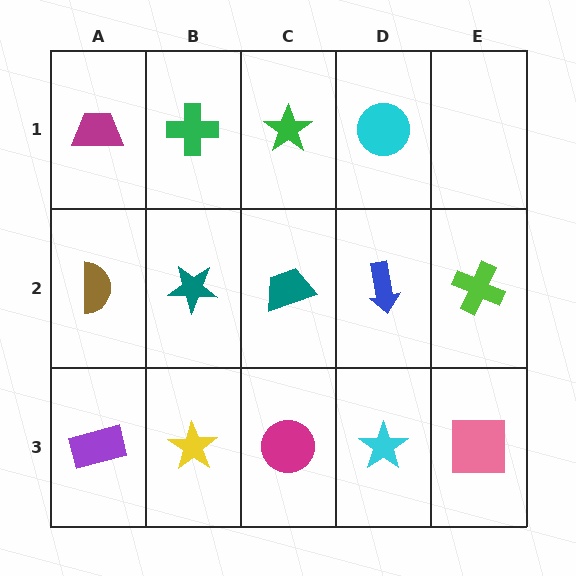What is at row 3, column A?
A purple rectangle.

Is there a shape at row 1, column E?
No, that cell is empty.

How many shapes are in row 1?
4 shapes.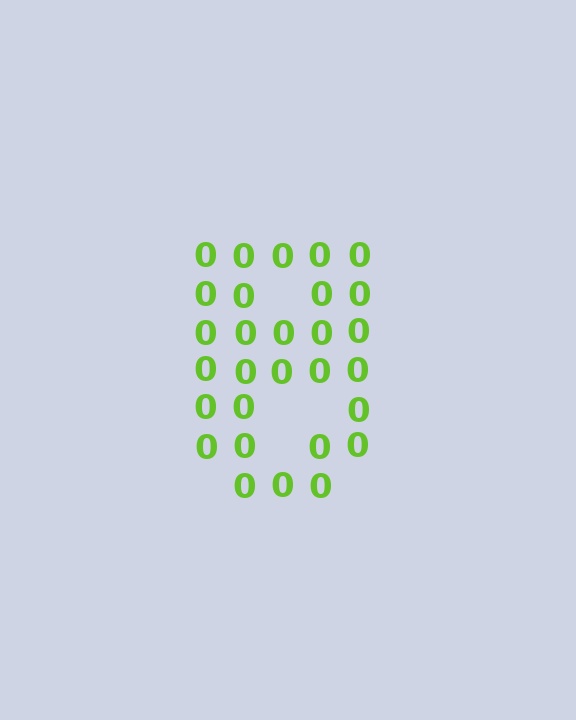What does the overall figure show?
The overall figure shows the digit 8.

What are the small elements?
The small elements are digit 0's.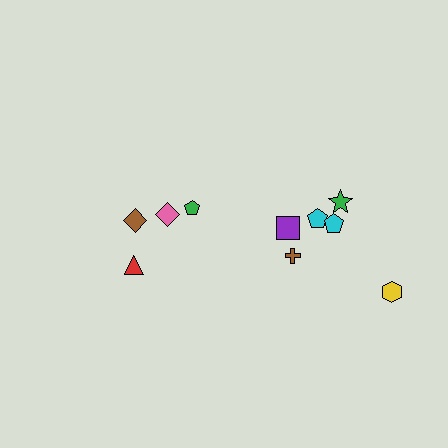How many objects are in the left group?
There are 4 objects.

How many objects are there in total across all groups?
There are 10 objects.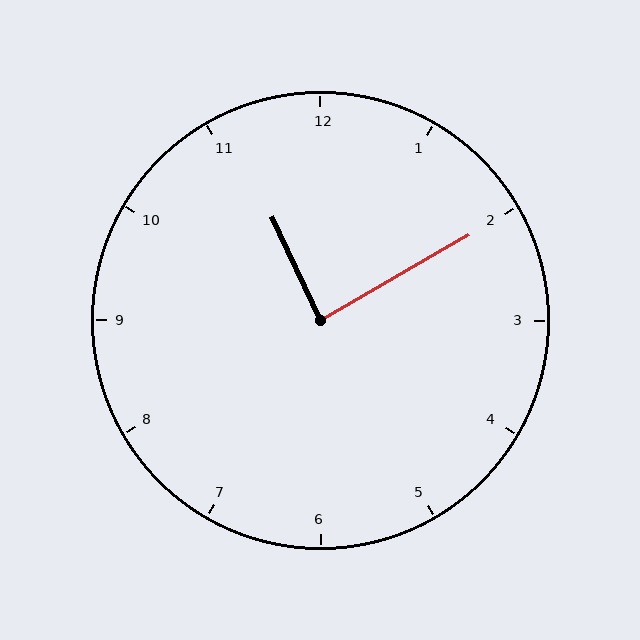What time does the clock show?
11:10.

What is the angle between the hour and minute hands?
Approximately 85 degrees.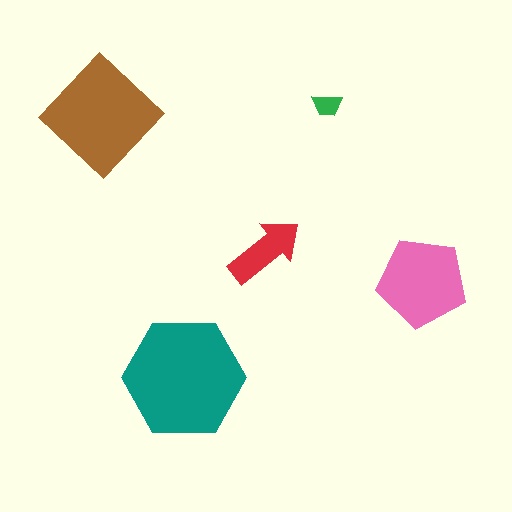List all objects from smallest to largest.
The green trapezoid, the red arrow, the pink pentagon, the brown diamond, the teal hexagon.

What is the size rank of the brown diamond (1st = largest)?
2nd.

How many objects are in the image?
There are 5 objects in the image.